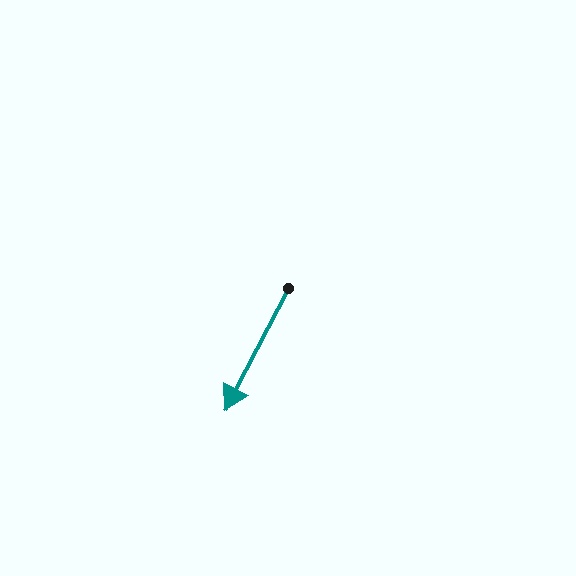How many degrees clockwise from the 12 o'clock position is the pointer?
Approximately 207 degrees.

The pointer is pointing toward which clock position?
Roughly 7 o'clock.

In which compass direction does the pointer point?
Southwest.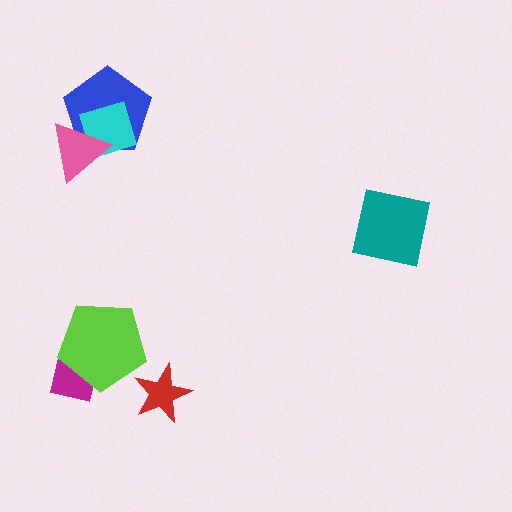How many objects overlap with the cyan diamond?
2 objects overlap with the cyan diamond.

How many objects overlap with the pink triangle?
2 objects overlap with the pink triangle.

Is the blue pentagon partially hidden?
Yes, it is partially covered by another shape.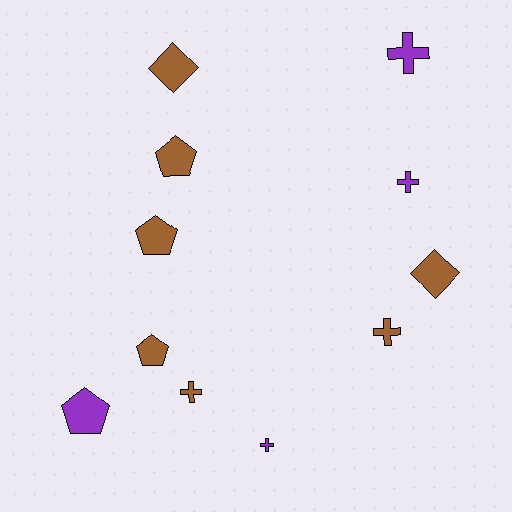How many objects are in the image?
There are 11 objects.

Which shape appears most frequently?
Cross, with 5 objects.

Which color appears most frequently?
Brown, with 7 objects.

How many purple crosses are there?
There are 3 purple crosses.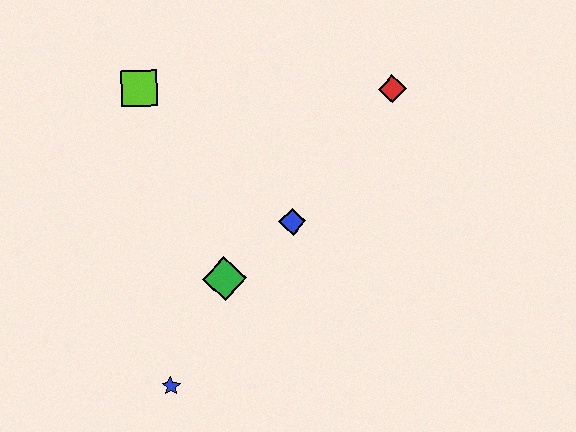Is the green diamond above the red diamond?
No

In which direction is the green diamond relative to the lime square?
The green diamond is below the lime square.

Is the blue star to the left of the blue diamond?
Yes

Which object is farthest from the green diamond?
The red diamond is farthest from the green diamond.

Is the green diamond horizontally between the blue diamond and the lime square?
Yes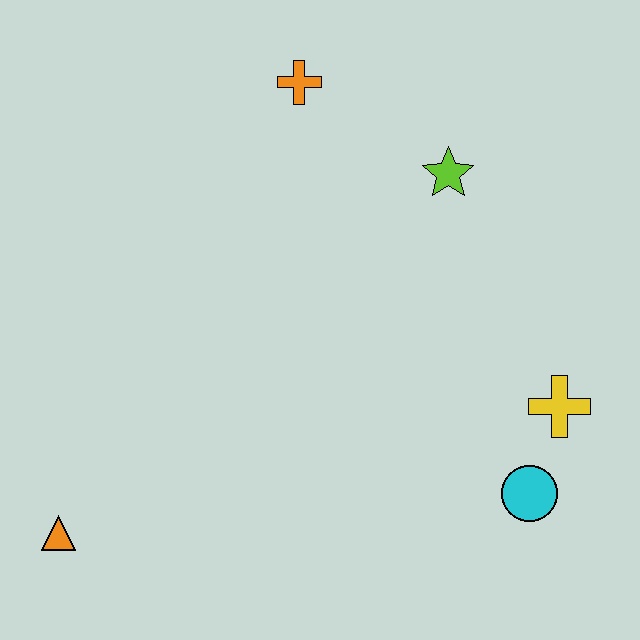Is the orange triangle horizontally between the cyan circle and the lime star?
No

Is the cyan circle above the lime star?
No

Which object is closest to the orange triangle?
The cyan circle is closest to the orange triangle.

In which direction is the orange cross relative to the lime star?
The orange cross is to the left of the lime star.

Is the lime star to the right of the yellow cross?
No